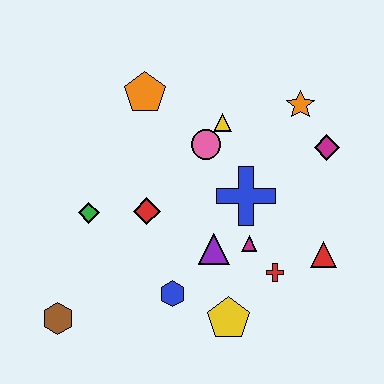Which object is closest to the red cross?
The magenta triangle is closest to the red cross.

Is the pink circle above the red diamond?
Yes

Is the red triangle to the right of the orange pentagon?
Yes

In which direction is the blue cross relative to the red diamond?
The blue cross is to the right of the red diamond.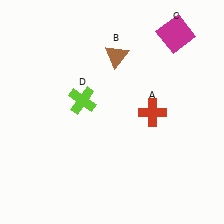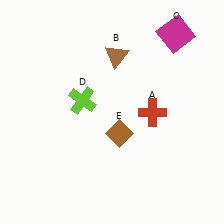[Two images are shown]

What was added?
A brown diamond (E) was added in Image 2.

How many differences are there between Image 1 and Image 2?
There is 1 difference between the two images.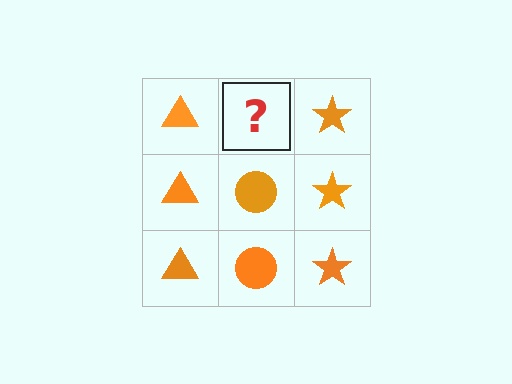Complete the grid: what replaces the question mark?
The question mark should be replaced with an orange circle.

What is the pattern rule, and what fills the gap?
The rule is that each column has a consistent shape. The gap should be filled with an orange circle.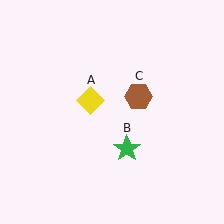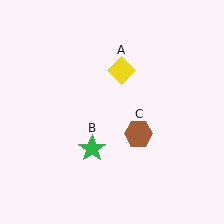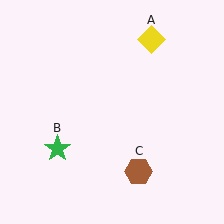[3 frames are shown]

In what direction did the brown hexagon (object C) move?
The brown hexagon (object C) moved down.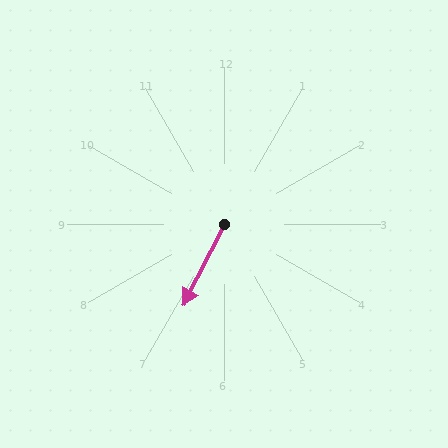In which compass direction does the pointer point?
Southwest.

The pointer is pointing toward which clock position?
Roughly 7 o'clock.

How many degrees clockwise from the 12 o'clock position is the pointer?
Approximately 207 degrees.